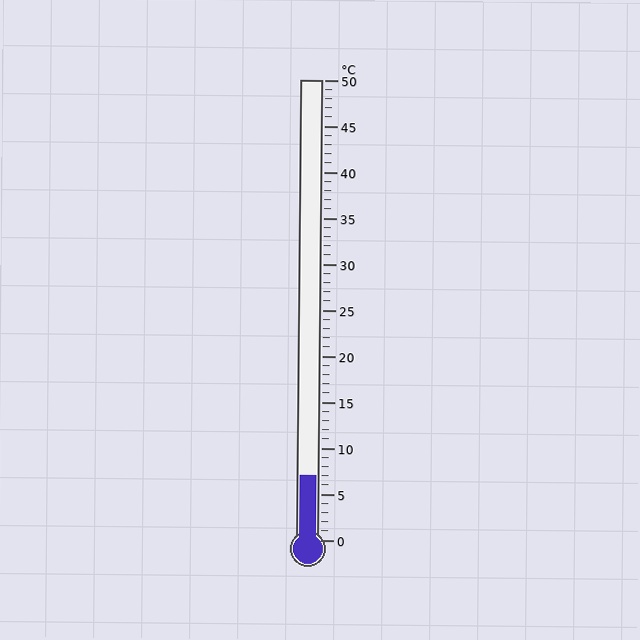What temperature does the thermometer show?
The thermometer shows approximately 7°C.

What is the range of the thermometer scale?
The thermometer scale ranges from 0°C to 50°C.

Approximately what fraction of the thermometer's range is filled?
The thermometer is filled to approximately 15% of its range.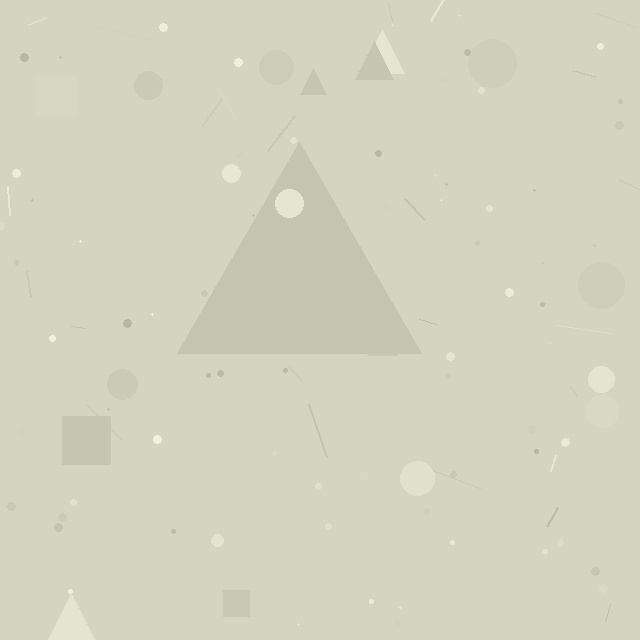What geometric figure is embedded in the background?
A triangle is embedded in the background.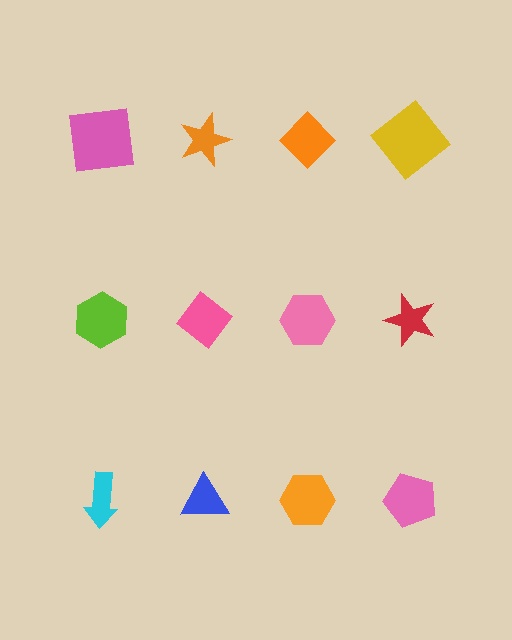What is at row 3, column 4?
A pink pentagon.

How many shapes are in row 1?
4 shapes.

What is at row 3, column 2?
A blue triangle.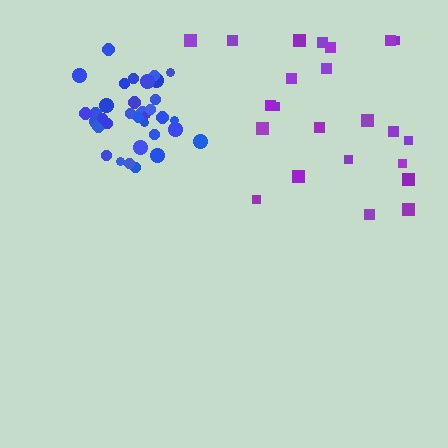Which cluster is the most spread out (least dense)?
Purple.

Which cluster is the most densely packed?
Blue.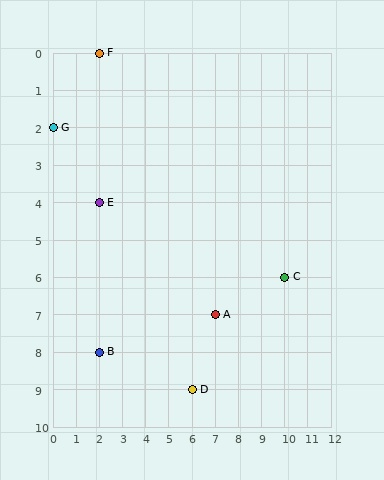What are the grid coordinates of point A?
Point A is at grid coordinates (7, 7).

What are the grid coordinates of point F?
Point F is at grid coordinates (2, 0).